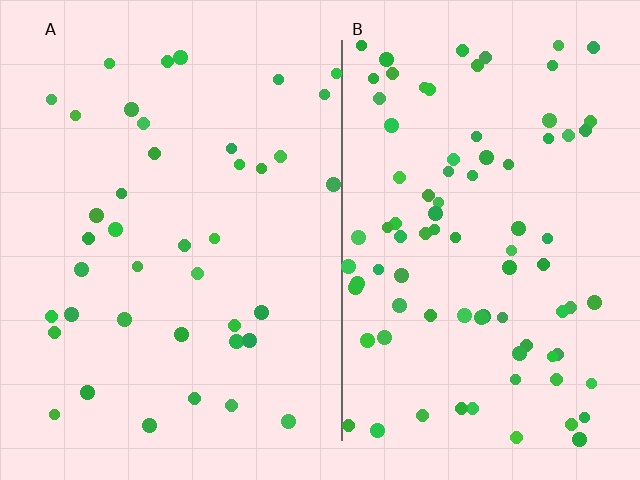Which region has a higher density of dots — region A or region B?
B (the right).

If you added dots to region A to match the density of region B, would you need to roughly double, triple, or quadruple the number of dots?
Approximately double.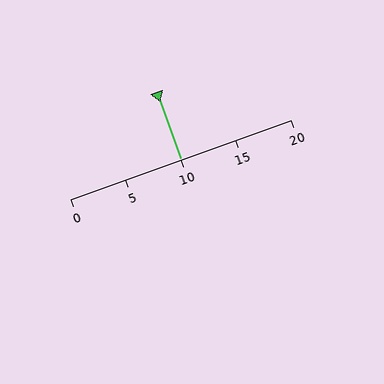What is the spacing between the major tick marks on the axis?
The major ticks are spaced 5 apart.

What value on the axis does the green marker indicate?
The marker indicates approximately 10.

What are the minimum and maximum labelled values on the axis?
The axis runs from 0 to 20.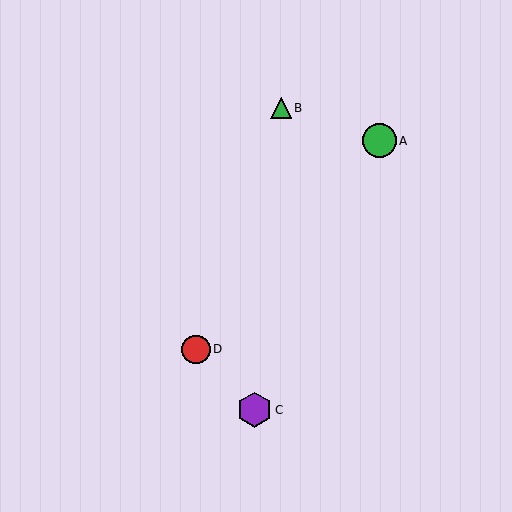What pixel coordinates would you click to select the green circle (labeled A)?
Click at (379, 141) to select the green circle A.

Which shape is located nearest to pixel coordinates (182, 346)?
The red circle (labeled D) at (196, 350) is nearest to that location.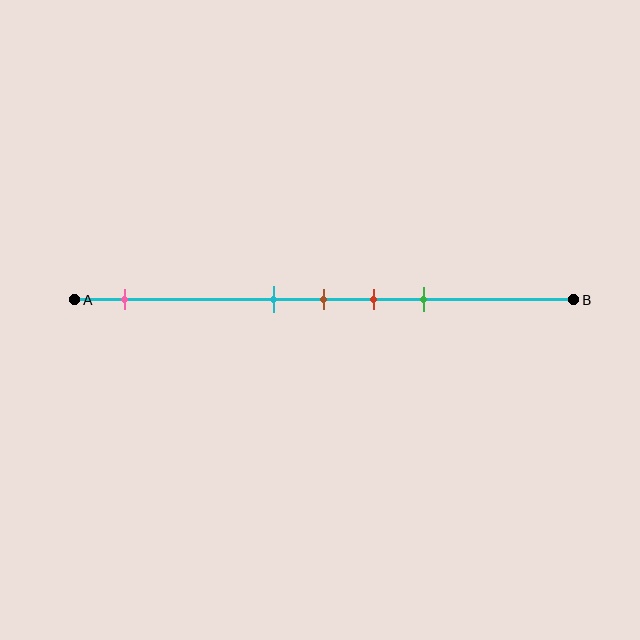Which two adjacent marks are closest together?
The cyan and brown marks are the closest adjacent pair.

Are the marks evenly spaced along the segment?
No, the marks are not evenly spaced.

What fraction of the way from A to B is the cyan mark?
The cyan mark is approximately 40% (0.4) of the way from A to B.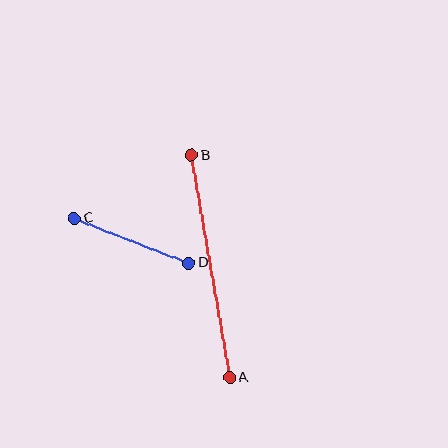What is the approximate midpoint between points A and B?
The midpoint is at approximately (211, 266) pixels.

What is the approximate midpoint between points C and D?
The midpoint is at approximately (132, 241) pixels.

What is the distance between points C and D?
The distance is approximately 123 pixels.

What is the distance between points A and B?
The distance is approximately 226 pixels.